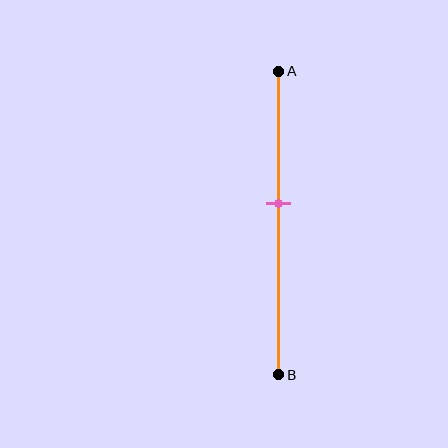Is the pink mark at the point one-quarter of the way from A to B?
No, the mark is at about 45% from A, not at the 25% one-quarter point.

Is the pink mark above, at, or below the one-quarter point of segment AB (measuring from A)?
The pink mark is below the one-quarter point of segment AB.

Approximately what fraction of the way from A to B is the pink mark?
The pink mark is approximately 45% of the way from A to B.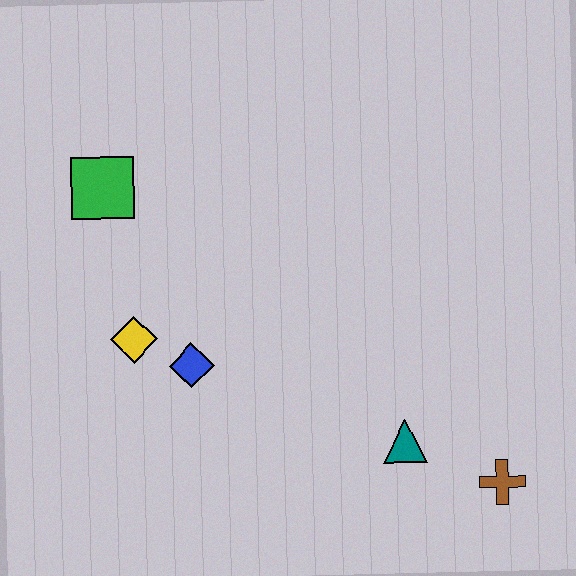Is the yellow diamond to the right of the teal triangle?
No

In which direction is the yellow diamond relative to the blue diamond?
The yellow diamond is to the left of the blue diamond.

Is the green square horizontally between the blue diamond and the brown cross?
No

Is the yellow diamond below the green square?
Yes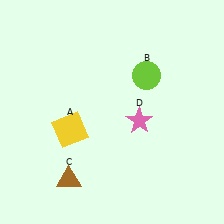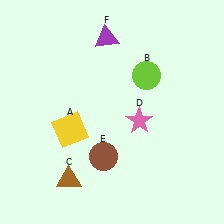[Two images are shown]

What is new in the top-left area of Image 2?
A purple triangle (F) was added in the top-left area of Image 2.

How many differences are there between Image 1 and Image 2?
There are 2 differences between the two images.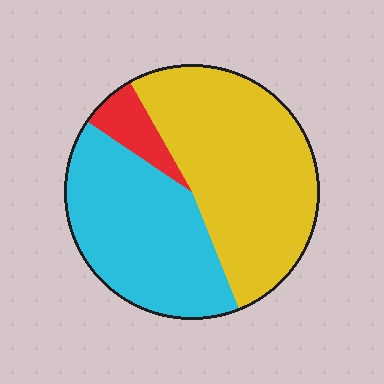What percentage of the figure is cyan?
Cyan covers around 40% of the figure.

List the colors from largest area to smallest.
From largest to smallest: yellow, cyan, red.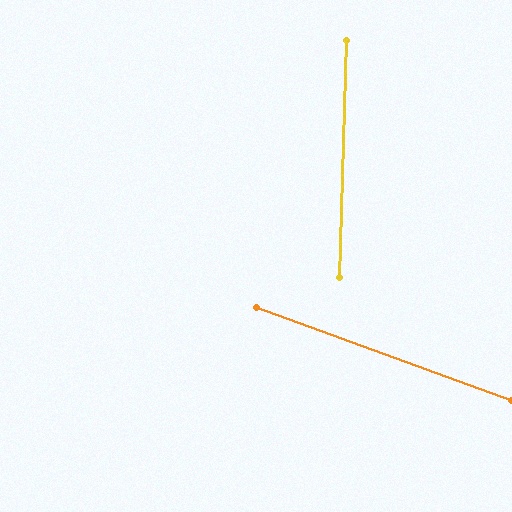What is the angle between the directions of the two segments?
Approximately 72 degrees.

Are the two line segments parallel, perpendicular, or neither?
Neither parallel nor perpendicular — they differ by about 72°.